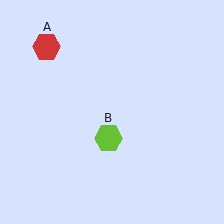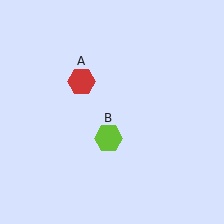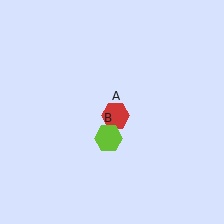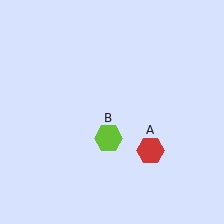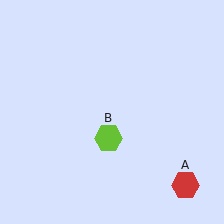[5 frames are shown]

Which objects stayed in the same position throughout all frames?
Lime hexagon (object B) remained stationary.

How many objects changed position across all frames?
1 object changed position: red hexagon (object A).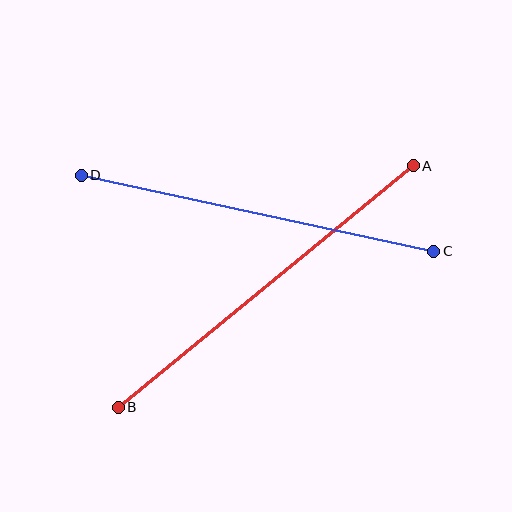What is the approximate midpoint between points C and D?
The midpoint is at approximately (258, 213) pixels.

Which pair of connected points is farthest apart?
Points A and B are farthest apart.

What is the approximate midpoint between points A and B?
The midpoint is at approximately (266, 286) pixels.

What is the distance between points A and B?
The distance is approximately 381 pixels.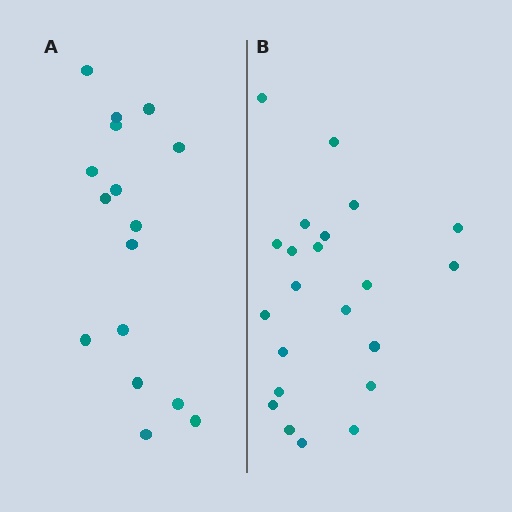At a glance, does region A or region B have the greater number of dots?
Region B (the right region) has more dots.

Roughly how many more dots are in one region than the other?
Region B has about 6 more dots than region A.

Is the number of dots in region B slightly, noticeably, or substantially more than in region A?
Region B has noticeably more, but not dramatically so. The ratio is roughly 1.4 to 1.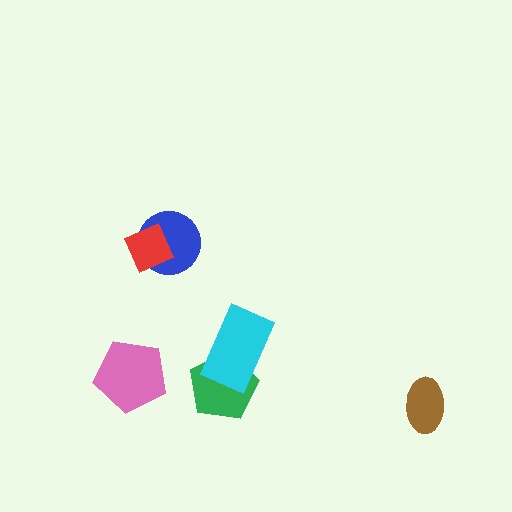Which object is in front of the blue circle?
The red diamond is in front of the blue circle.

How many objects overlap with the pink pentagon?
0 objects overlap with the pink pentagon.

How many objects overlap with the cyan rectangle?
1 object overlaps with the cyan rectangle.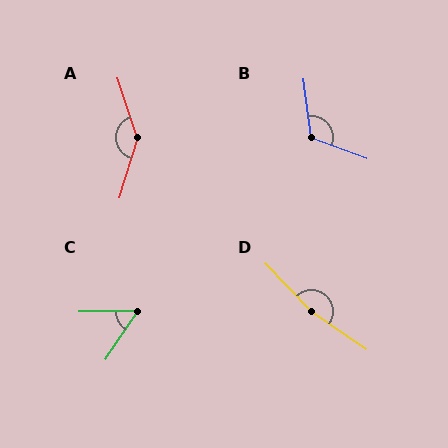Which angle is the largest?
D, at approximately 168 degrees.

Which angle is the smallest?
C, at approximately 57 degrees.